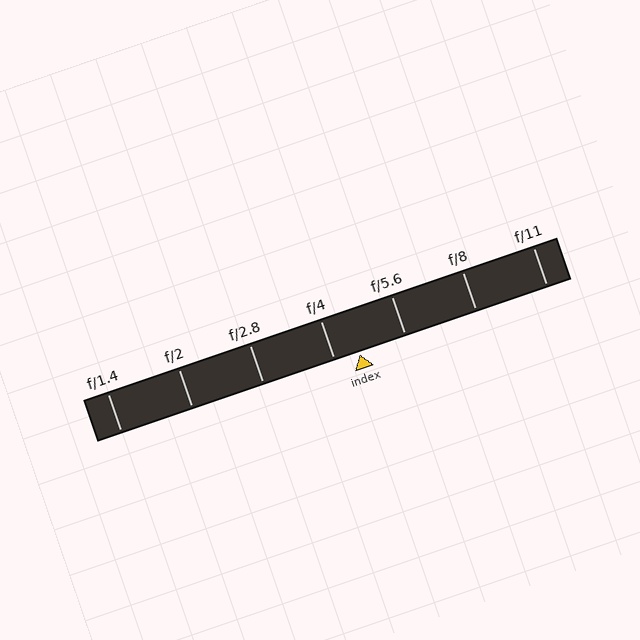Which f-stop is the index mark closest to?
The index mark is closest to f/4.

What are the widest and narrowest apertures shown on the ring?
The widest aperture shown is f/1.4 and the narrowest is f/11.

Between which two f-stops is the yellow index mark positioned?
The index mark is between f/4 and f/5.6.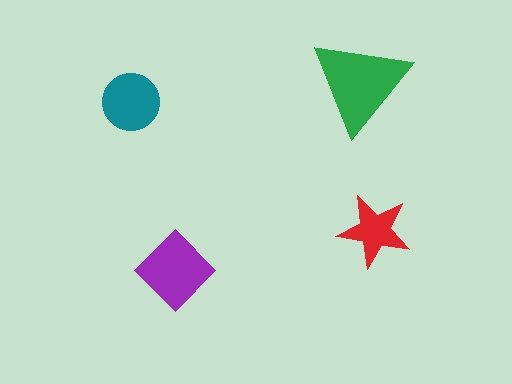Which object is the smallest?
The red star.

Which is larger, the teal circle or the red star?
The teal circle.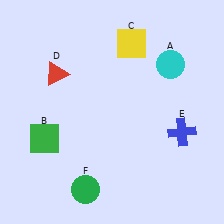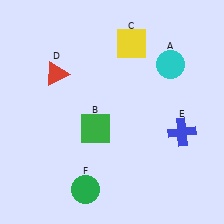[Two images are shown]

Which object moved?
The green square (B) moved right.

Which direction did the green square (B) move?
The green square (B) moved right.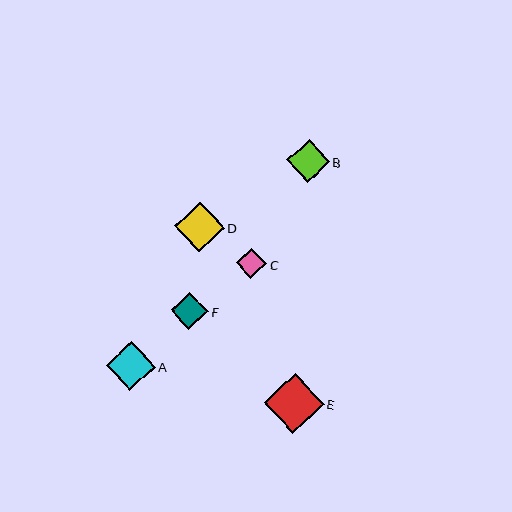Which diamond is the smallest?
Diamond C is the smallest with a size of approximately 30 pixels.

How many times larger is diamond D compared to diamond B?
Diamond D is approximately 1.2 times the size of diamond B.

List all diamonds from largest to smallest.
From largest to smallest: E, D, A, B, F, C.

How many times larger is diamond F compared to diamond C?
Diamond F is approximately 1.2 times the size of diamond C.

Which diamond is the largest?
Diamond E is the largest with a size of approximately 59 pixels.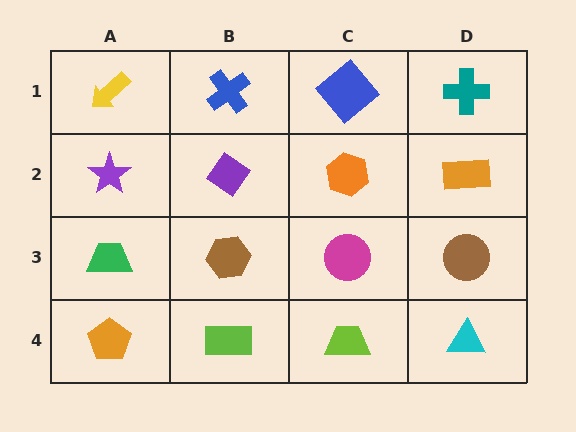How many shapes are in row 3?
4 shapes.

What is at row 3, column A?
A green trapezoid.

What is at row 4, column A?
An orange pentagon.